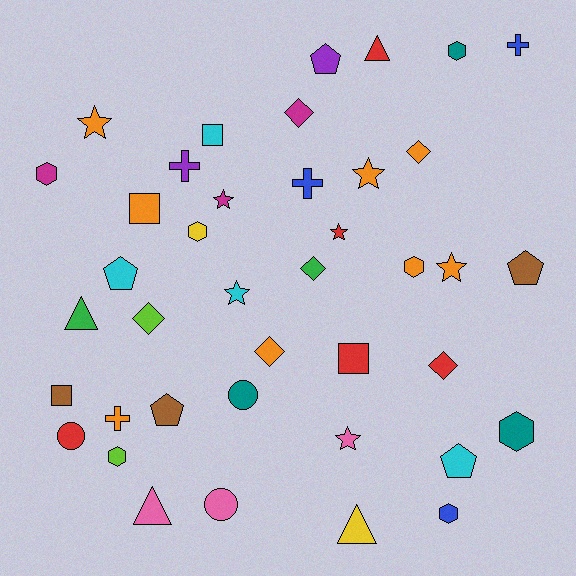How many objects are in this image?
There are 40 objects.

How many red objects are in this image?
There are 5 red objects.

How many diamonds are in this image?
There are 6 diamonds.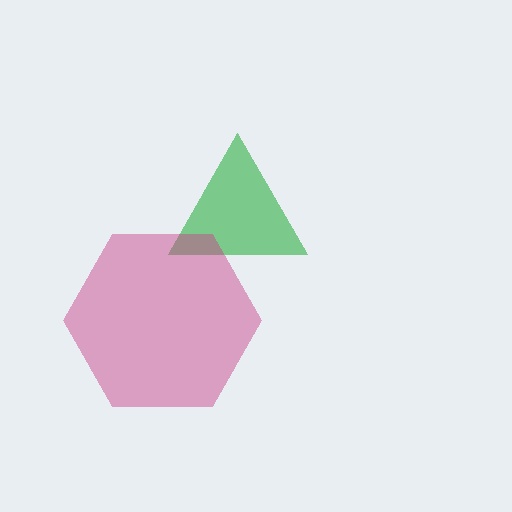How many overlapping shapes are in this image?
There are 2 overlapping shapes in the image.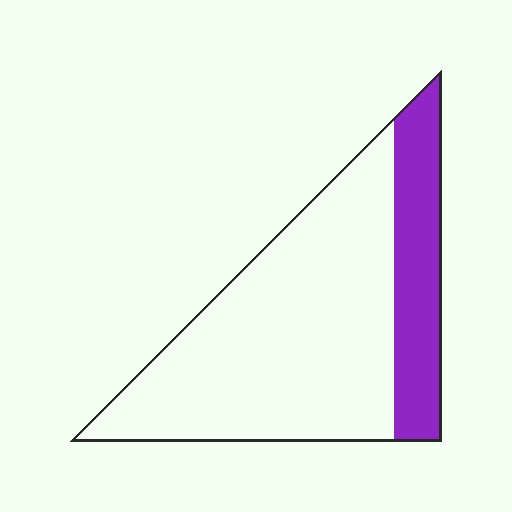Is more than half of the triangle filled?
No.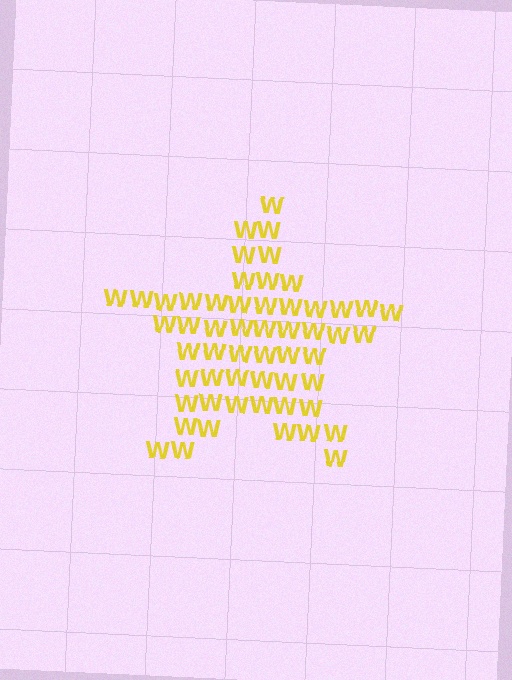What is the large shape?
The large shape is a star.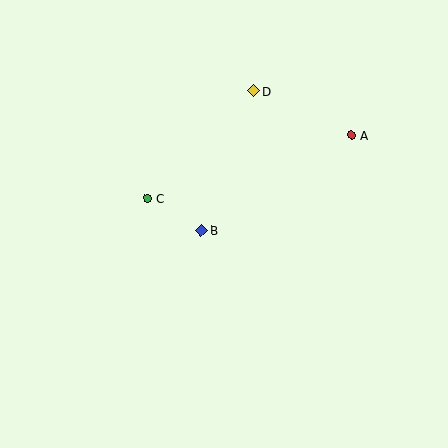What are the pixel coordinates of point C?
Point C is at (148, 198).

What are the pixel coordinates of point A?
Point A is at (352, 135).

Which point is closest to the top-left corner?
Point C is closest to the top-left corner.